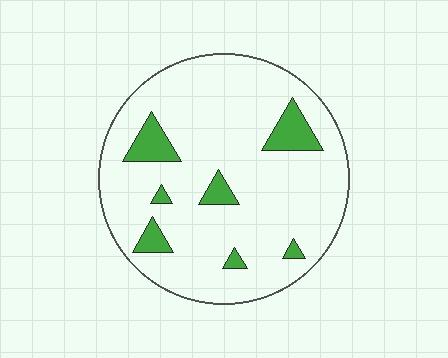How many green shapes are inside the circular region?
7.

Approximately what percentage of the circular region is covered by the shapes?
Approximately 10%.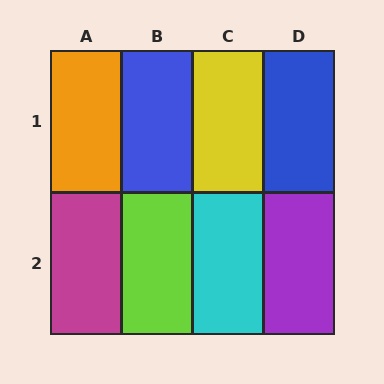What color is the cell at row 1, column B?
Blue.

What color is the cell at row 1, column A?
Orange.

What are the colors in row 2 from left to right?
Magenta, lime, cyan, purple.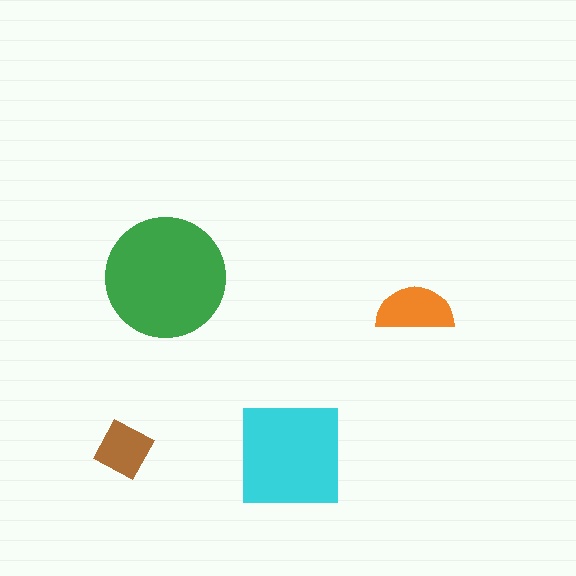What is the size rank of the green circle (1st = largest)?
1st.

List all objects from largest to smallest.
The green circle, the cyan square, the orange semicircle, the brown diamond.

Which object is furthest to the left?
The brown diamond is leftmost.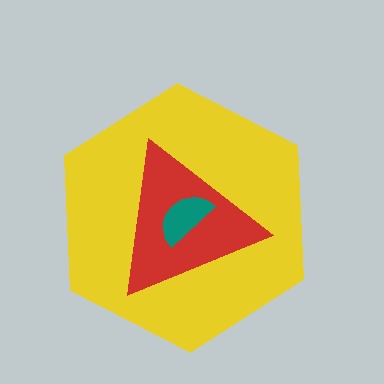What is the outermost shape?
The yellow hexagon.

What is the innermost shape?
The teal semicircle.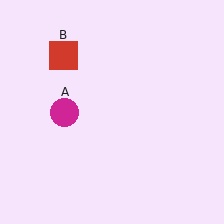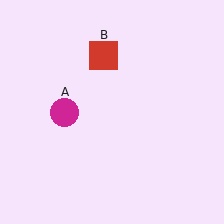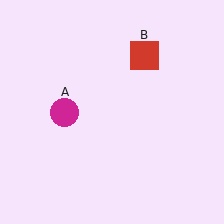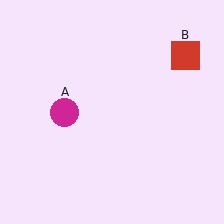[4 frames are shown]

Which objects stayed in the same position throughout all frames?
Magenta circle (object A) remained stationary.